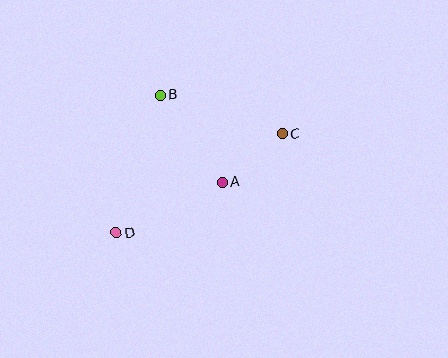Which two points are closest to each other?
Points A and C are closest to each other.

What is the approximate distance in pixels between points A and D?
The distance between A and D is approximately 118 pixels.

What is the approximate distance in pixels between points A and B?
The distance between A and B is approximately 107 pixels.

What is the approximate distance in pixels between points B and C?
The distance between B and C is approximately 128 pixels.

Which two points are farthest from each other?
Points C and D are farthest from each other.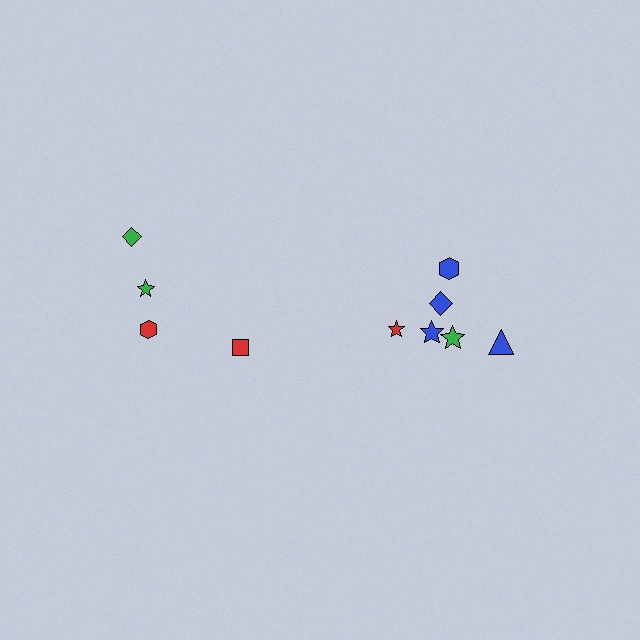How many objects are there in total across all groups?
There are 10 objects.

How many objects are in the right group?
There are 6 objects.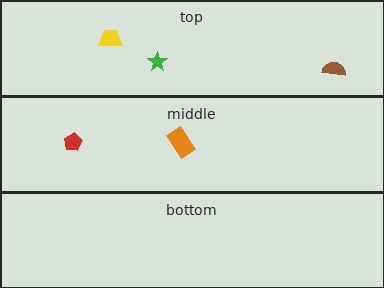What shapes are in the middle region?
The red pentagon, the orange rectangle.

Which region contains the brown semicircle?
The top region.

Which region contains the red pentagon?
The middle region.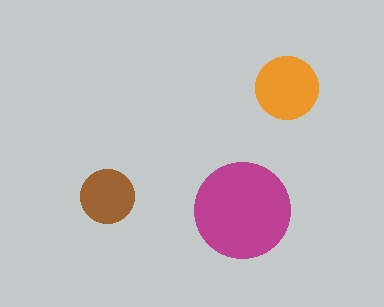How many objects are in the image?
There are 3 objects in the image.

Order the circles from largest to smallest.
the magenta one, the orange one, the brown one.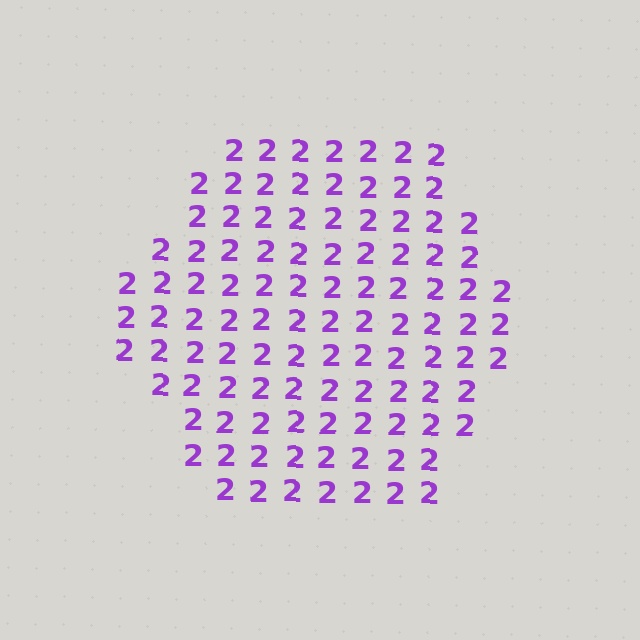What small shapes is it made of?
It is made of small digit 2's.